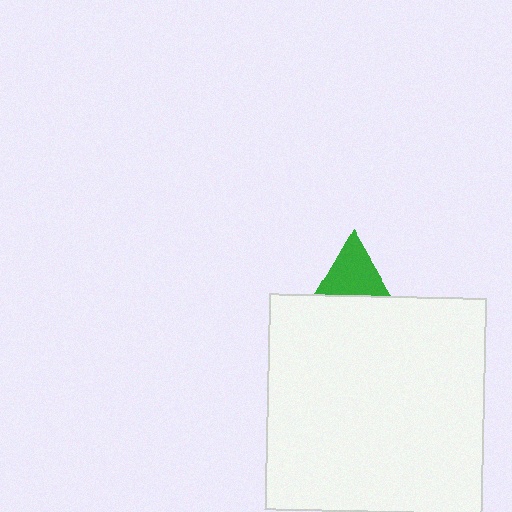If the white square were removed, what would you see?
You would see the complete green triangle.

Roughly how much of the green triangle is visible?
A small part of it is visible (roughly 33%).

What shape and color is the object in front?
The object in front is a white square.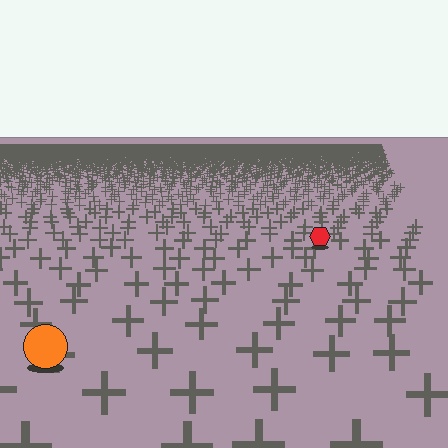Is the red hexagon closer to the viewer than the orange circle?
No. The orange circle is closer — you can tell from the texture gradient: the ground texture is coarser near it.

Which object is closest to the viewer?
The orange circle is closest. The texture marks near it are larger and more spread out.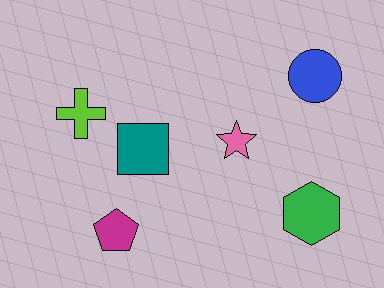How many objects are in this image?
There are 6 objects.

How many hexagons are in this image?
There is 1 hexagon.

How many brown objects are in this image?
There are no brown objects.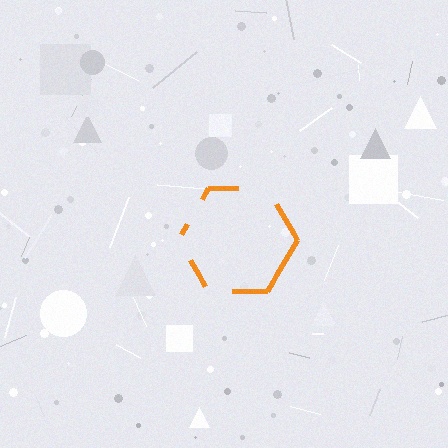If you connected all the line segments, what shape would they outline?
They would outline a hexagon.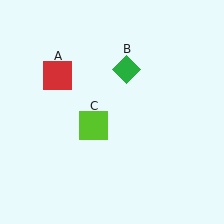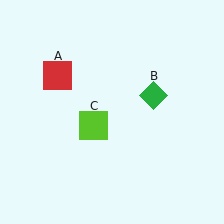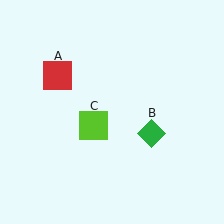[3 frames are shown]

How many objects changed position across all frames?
1 object changed position: green diamond (object B).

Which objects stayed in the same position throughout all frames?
Red square (object A) and lime square (object C) remained stationary.